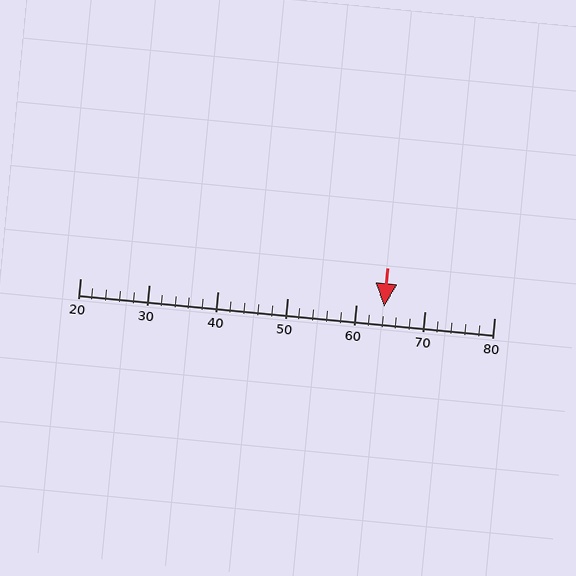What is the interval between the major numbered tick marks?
The major tick marks are spaced 10 units apart.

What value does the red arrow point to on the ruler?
The red arrow points to approximately 64.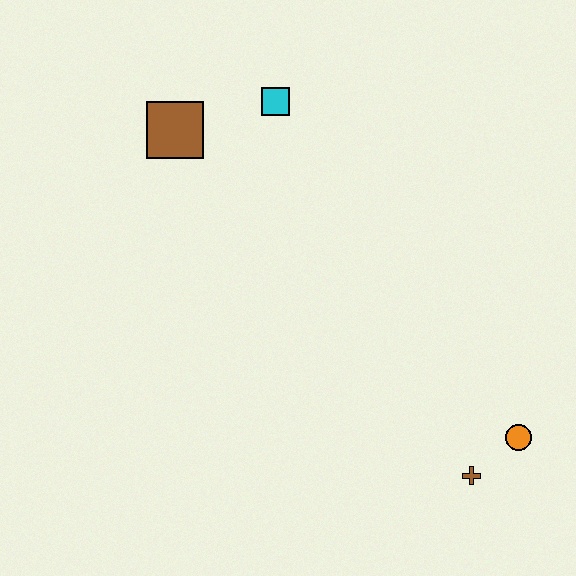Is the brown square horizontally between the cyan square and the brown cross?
No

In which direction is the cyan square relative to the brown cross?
The cyan square is above the brown cross.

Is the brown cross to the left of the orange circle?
Yes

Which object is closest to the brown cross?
The orange circle is closest to the brown cross.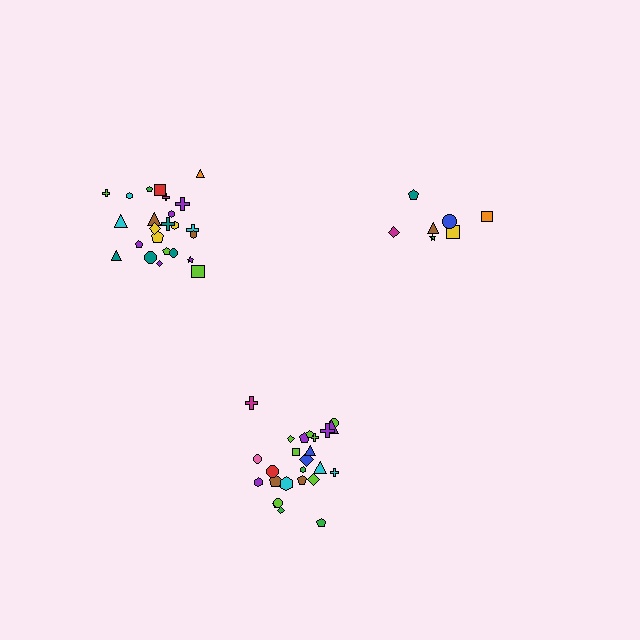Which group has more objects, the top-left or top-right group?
The top-left group.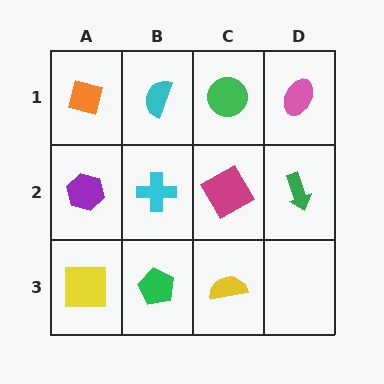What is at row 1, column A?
An orange square.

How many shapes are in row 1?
4 shapes.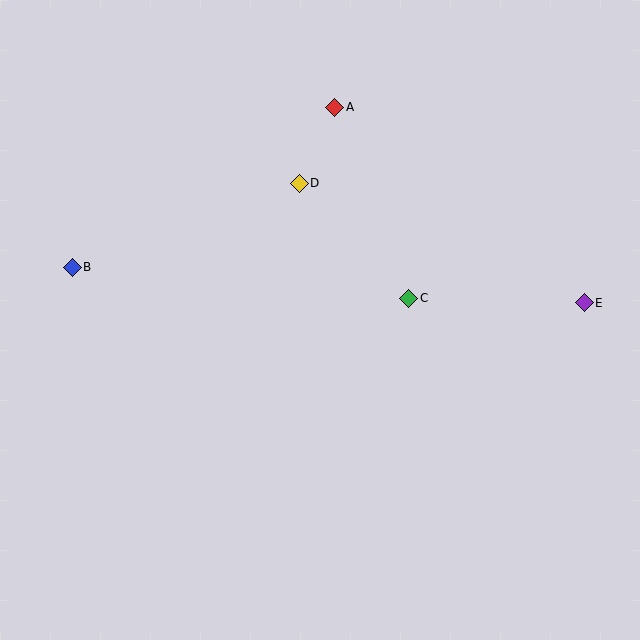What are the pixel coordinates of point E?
Point E is at (584, 303).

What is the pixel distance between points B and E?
The distance between B and E is 513 pixels.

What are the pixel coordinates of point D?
Point D is at (299, 183).